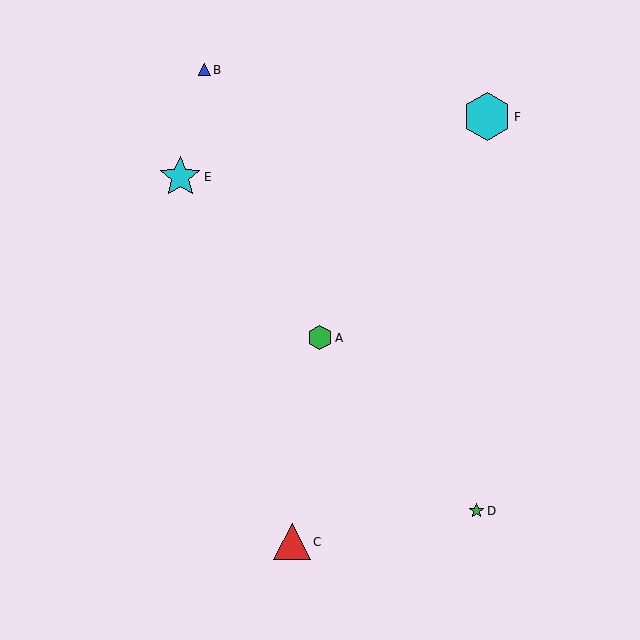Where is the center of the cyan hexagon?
The center of the cyan hexagon is at (487, 117).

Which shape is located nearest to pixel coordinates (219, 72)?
The blue triangle (labeled B) at (204, 70) is nearest to that location.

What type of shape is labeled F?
Shape F is a cyan hexagon.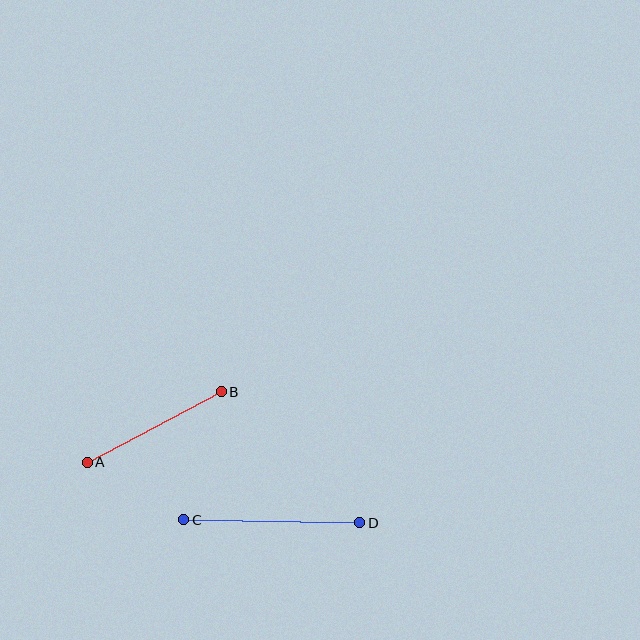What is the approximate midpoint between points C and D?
The midpoint is at approximately (272, 521) pixels.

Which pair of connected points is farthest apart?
Points C and D are farthest apart.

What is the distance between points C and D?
The distance is approximately 176 pixels.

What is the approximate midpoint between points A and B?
The midpoint is at approximately (154, 427) pixels.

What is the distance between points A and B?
The distance is approximately 151 pixels.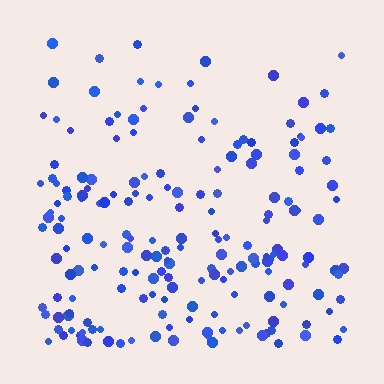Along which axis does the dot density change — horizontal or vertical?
Vertical.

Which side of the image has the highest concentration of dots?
The bottom.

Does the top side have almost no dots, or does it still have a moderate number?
Still a moderate number, just noticeably fewer than the bottom.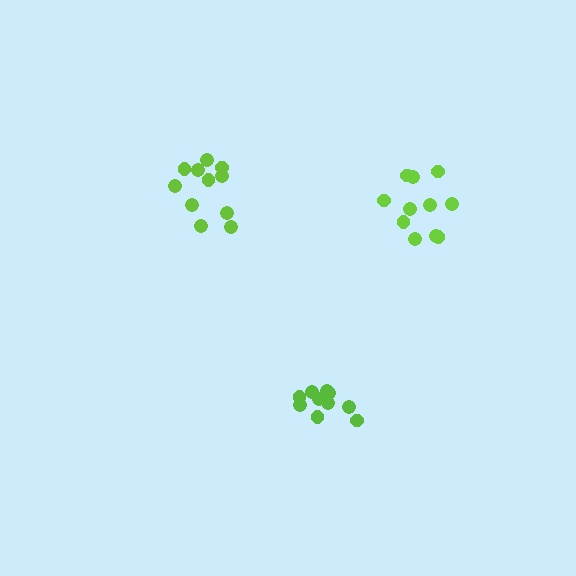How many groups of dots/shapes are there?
There are 3 groups.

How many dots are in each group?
Group 1: 10 dots, Group 2: 11 dots, Group 3: 11 dots (32 total).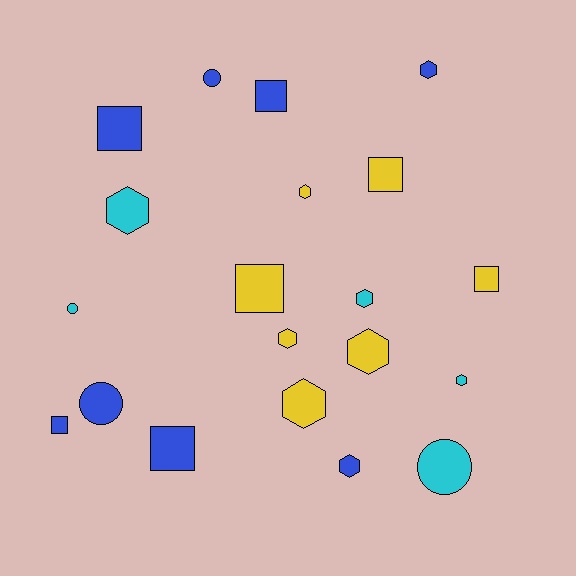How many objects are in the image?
There are 20 objects.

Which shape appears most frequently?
Hexagon, with 9 objects.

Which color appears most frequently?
Blue, with 8 objects.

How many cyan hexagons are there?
There are 3 cyan hexagons.